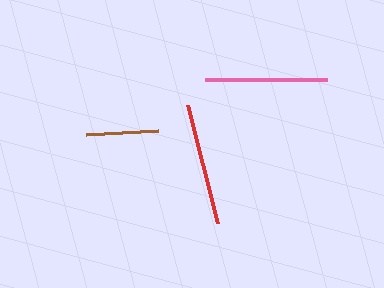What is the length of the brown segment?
The brown segment is approximately 73 pixels long.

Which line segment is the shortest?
The brown line is the shortest at approximately 73 pixels.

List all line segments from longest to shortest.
From longest to shortest: red, pink, brown.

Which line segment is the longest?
The red line is the longest at approximately 121 pixels.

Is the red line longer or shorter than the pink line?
The red line is longer than the pink line.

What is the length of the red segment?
The red segment is approximately 121 pixels long.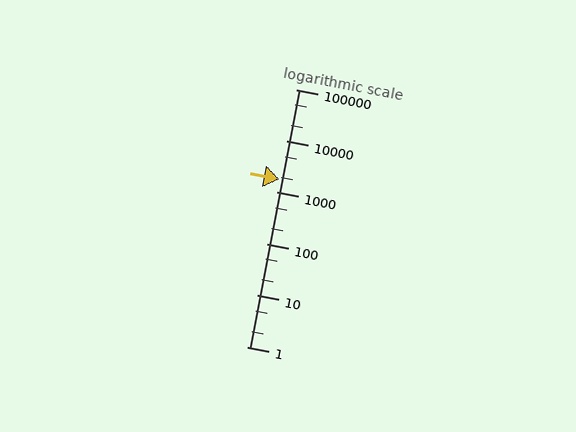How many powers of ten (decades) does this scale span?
The scale spans 5 decades, from 1 to 100000.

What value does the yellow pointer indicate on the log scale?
The pointer indicates approximately 1800.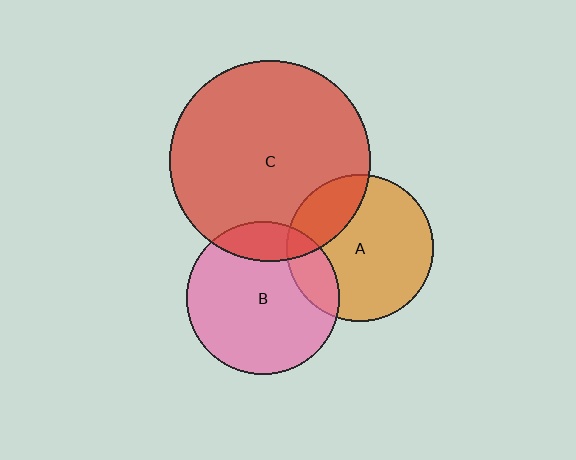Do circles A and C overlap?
Yes.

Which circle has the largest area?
Circle C (red).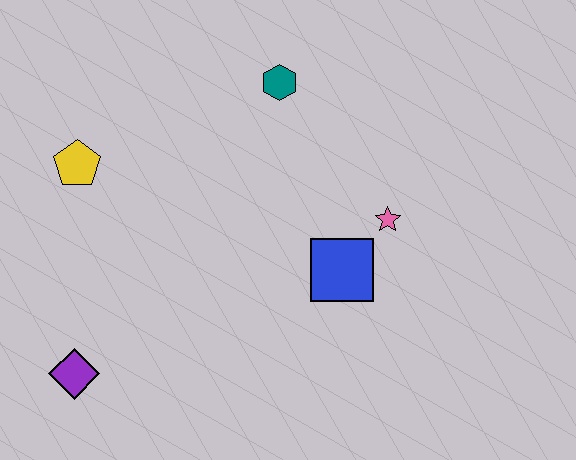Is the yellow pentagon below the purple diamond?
No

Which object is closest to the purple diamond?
The yellow pentagon is closest to the purple diamond.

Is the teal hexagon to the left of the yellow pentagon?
No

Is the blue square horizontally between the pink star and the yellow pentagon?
Yes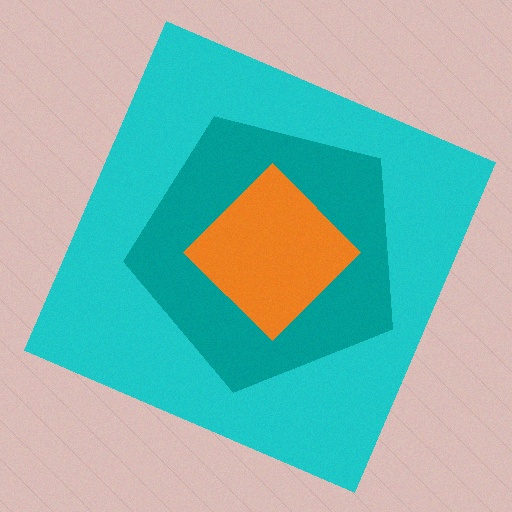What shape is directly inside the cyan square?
The teal pentagon.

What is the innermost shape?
The orange diamond.